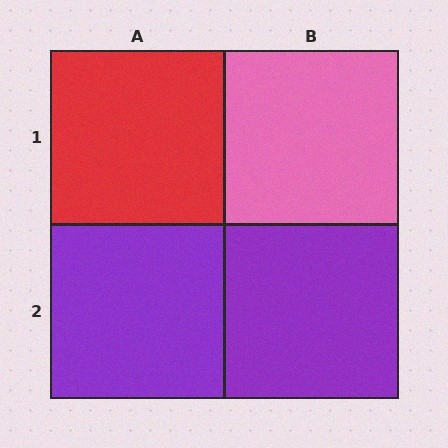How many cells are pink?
1 cell is pink.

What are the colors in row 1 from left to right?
Red, pink.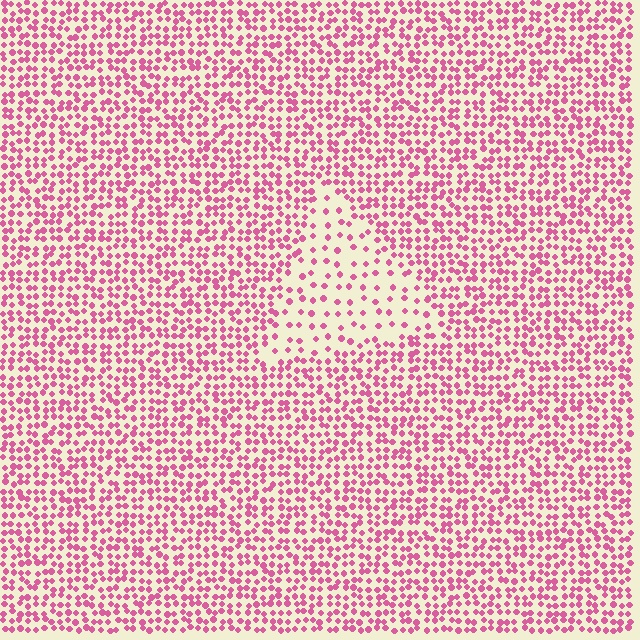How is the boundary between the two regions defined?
The boundary is defined by a change in element density (approximately 2.5x ratio). All elements are the same color, size, and shape.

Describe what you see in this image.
The image contains small pink elements arranged at two different densities. A triangle-shaped region is visible where the elements are less densely packed than the surrounding area.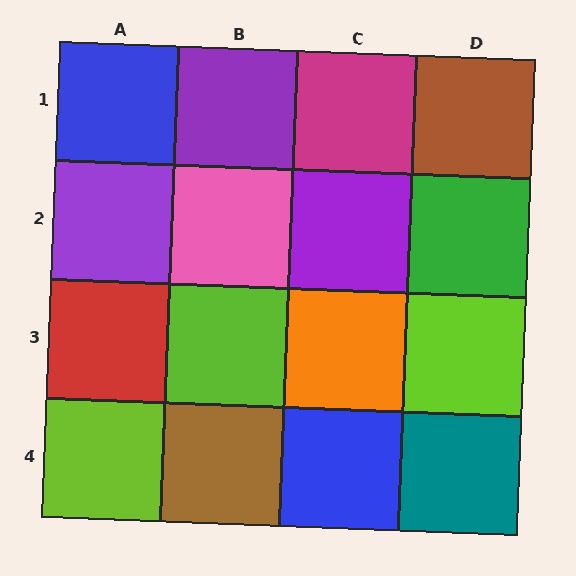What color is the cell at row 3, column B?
Lime.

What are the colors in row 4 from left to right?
Lime, brown, blue, teal.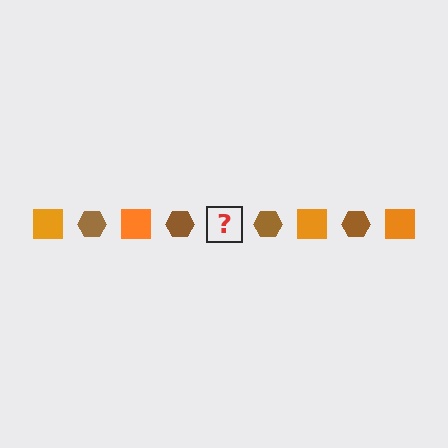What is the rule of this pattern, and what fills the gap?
The rule is that the pattern alternates between orange square and brown hexagon. The gap should be filled with an orange square.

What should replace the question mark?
The question mark should be replaced with an orange square.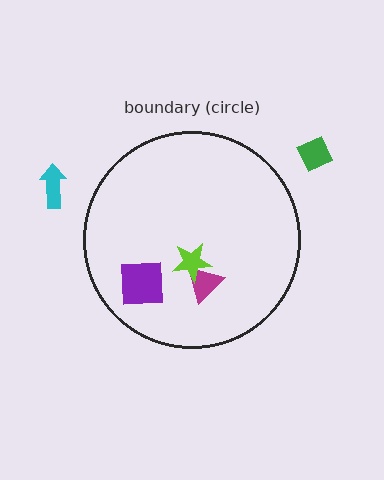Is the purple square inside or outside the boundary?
Inside.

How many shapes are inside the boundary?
3 inside, 2 outside.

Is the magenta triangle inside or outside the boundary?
Inside.